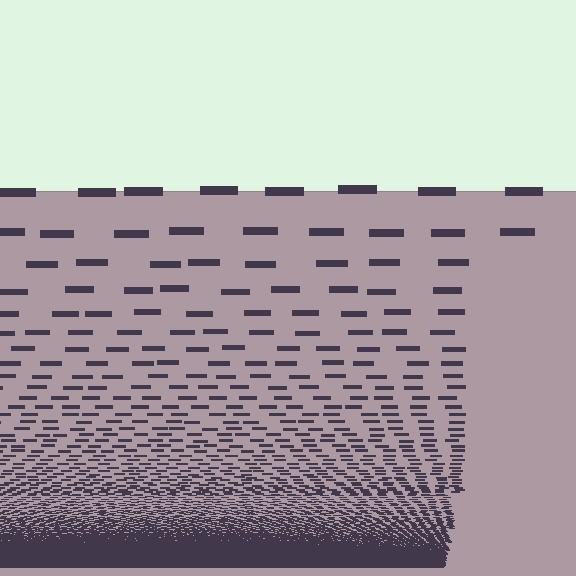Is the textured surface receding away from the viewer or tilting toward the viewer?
The surface appears to tilt toward the viewer. Texture elements get larger and sparser toward the top.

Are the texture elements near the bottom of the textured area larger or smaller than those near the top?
Smaller. The gradient is inverted — elements near the bottom are smaller and denser.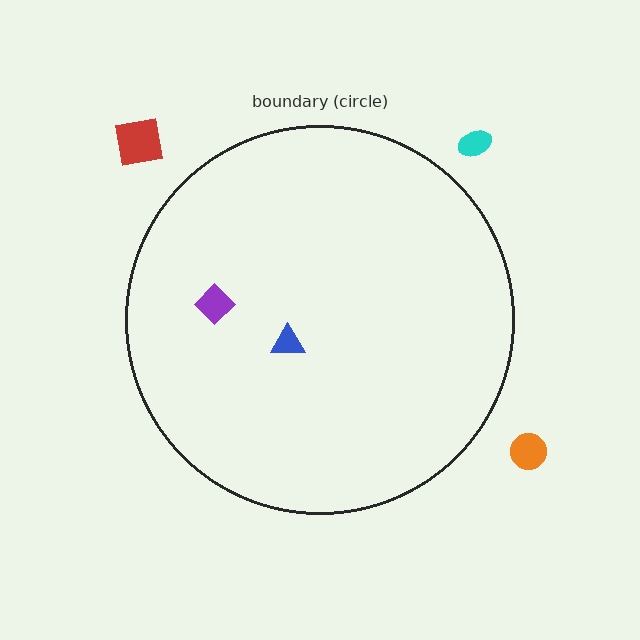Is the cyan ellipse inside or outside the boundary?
Outside.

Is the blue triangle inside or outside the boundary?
Inside.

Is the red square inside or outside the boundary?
Outside.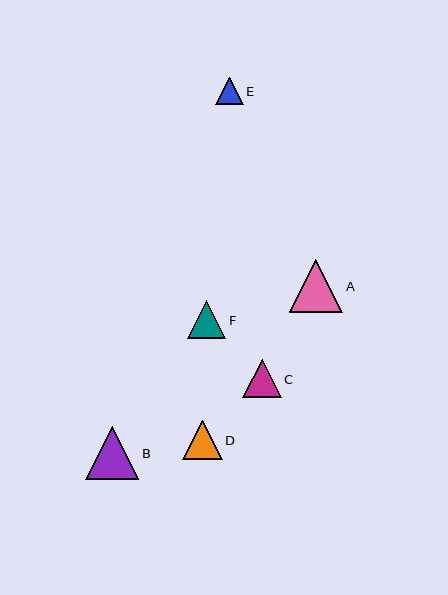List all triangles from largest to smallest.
From largest to smallest: A, B, D, F, C, E.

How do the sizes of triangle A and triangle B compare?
Triangle A and triangle B are approximately the same size.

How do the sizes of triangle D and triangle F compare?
Triangle D and triangle F are approximately the same size.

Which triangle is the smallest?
Triangle E is the smallest with a size of approximately 27 pixels.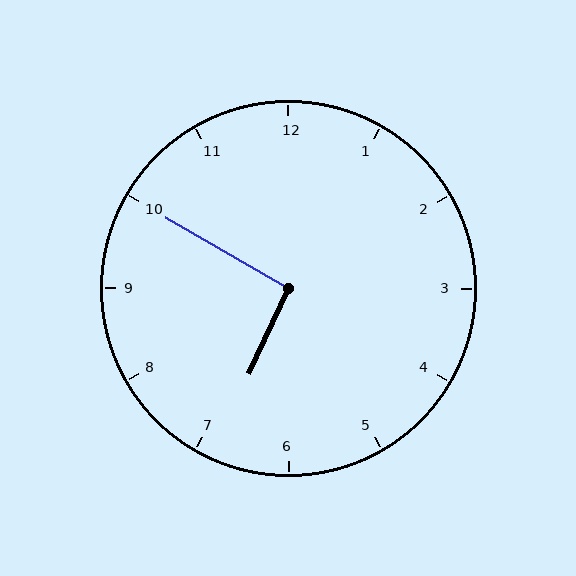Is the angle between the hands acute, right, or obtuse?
It is right.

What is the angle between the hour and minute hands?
Approximately 95 degrees.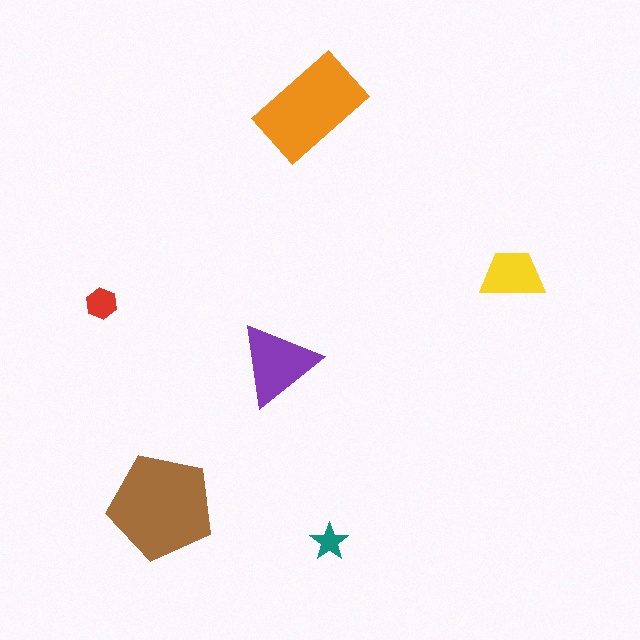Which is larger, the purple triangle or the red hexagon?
The purple triangle.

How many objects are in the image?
There are 6 objects in the image.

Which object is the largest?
The brown pentagon.